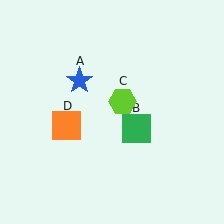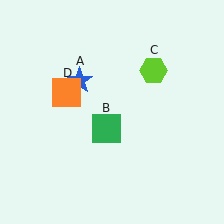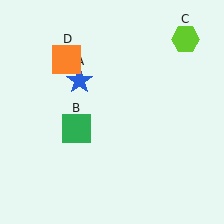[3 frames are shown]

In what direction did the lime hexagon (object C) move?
The lime hexagon (object C) moved up and to the right.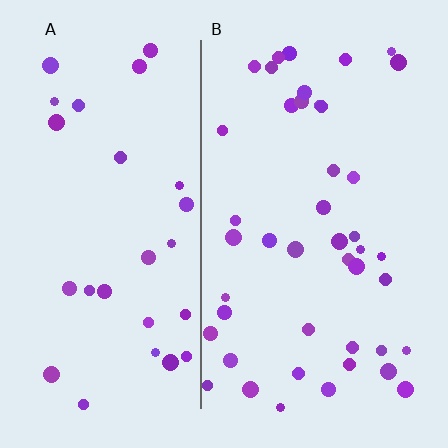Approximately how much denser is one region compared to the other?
Approximately 1.6× — region B over region A.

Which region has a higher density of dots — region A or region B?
B (the right).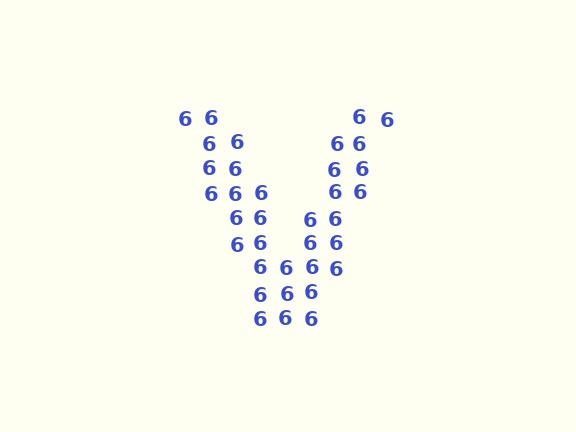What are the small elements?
The small elements are digit 6's.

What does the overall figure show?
The overall figure shows the letter V.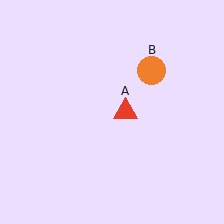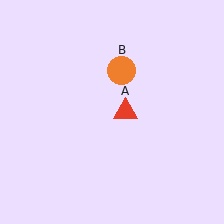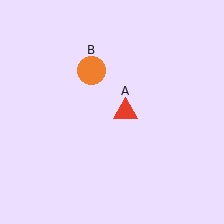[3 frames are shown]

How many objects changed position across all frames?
1 object changed position: orange circle (object B).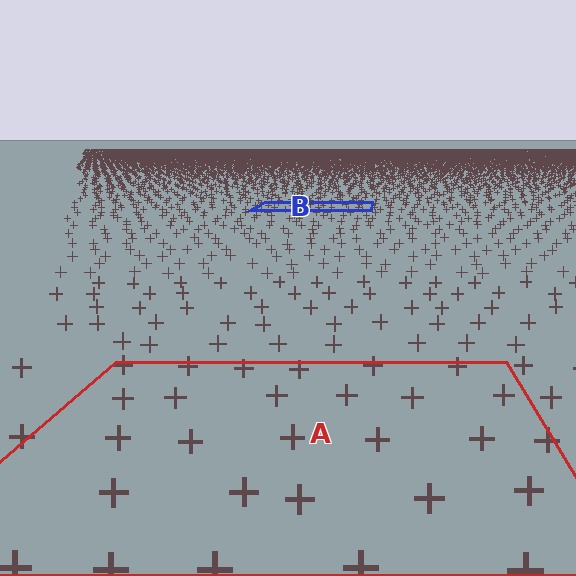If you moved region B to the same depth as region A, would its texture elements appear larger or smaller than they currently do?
They would appear larger. At a closer depth, the same texture elements are projected at a bigger on-screen size.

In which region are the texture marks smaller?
The texture marks are smaller in region B, because it is farther away.